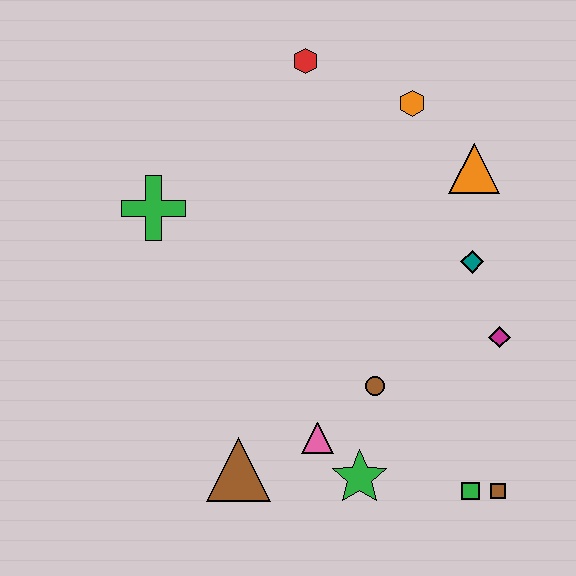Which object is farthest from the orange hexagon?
The brown triangle is farthest from the orange hexagon.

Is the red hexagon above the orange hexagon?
Yes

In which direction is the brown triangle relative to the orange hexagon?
The brown triangle is below the orange hexagon.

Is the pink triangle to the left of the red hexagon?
No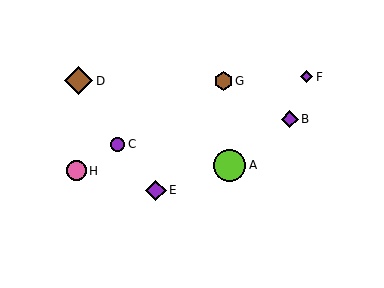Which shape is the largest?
The lime circle (labeled A) is the largest.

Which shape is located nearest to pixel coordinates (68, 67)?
The brown diamond (labeled D) at (78, 81) is nearest to that location.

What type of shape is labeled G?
Shape G is a brown hexagon.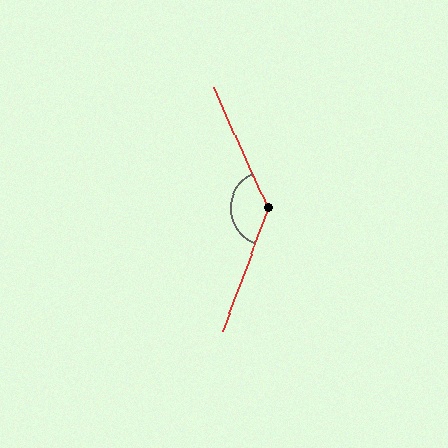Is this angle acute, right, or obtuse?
It is obtuse.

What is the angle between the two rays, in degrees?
Approximately 136 degrees.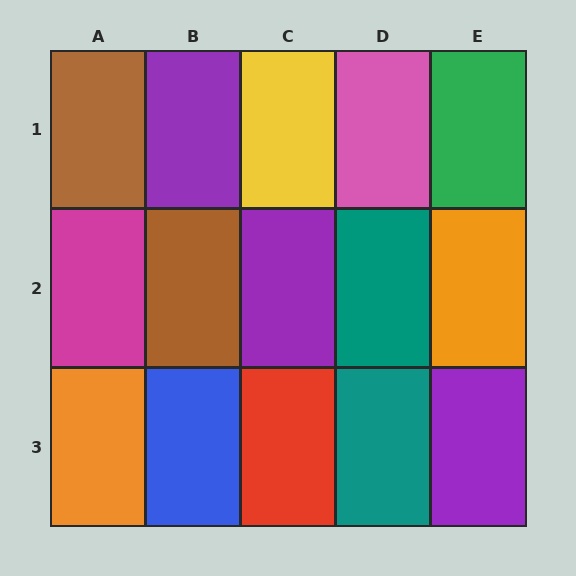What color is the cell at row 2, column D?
Teal.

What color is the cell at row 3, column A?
Orange.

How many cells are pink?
1 cell is pink.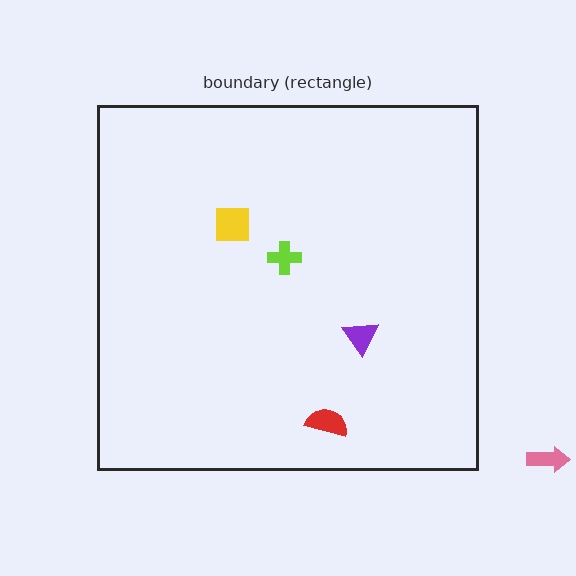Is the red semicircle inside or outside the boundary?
Inside.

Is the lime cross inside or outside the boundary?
Inside.